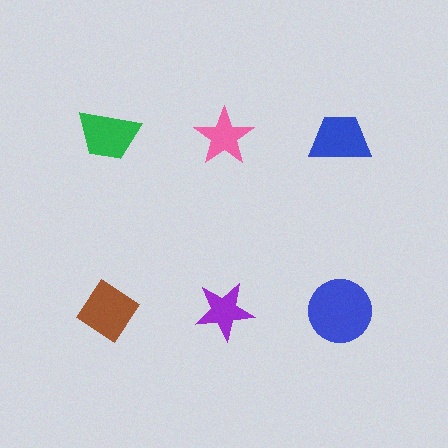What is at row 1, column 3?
A blue trapezoid.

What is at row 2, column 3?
A blue circle.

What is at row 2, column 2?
A purple star.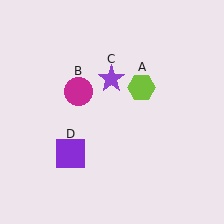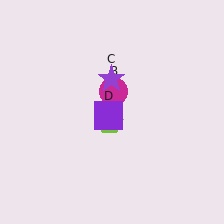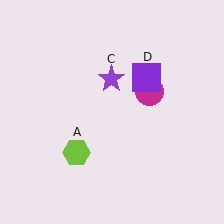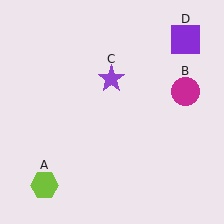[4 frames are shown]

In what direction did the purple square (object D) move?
The purple square (object D) moved up and to the right.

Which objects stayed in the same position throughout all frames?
Purple star (object C) remained stationary.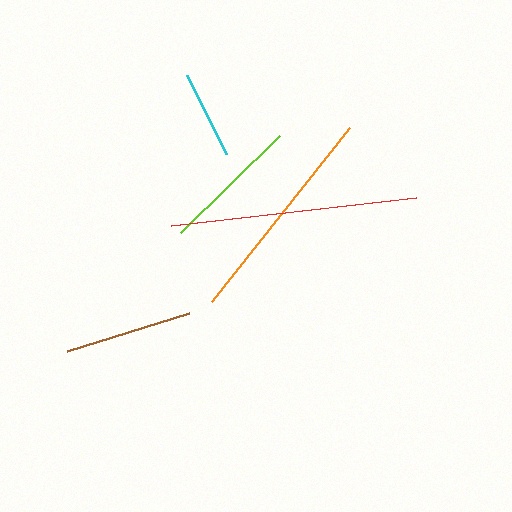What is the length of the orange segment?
The orange segment is approximately 222 pixels long.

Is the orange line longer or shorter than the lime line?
The orange line is longer than the lime line.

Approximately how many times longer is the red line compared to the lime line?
The red line is approximately 1.8 times the length of the lime line.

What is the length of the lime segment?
The lime segment is approximately 138 pixels long.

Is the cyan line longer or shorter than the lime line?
The lime line is longer than the cyan line.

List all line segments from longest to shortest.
From longest to shortest: red, orange, lime, brown, cyan.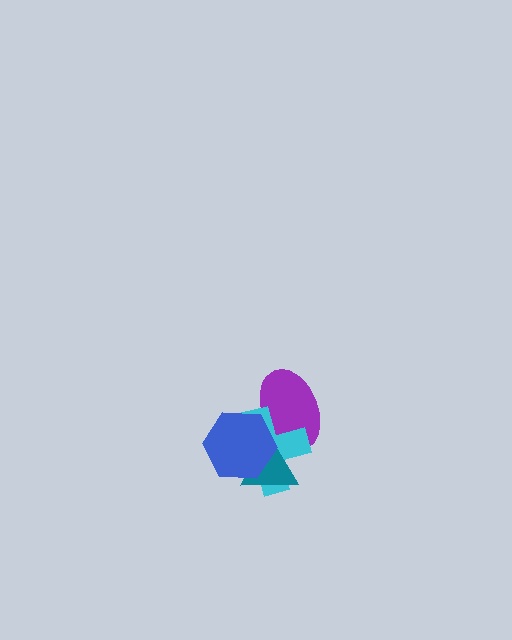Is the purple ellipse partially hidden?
Yes, it is partially covered by another shape.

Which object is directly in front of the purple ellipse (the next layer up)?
The cyan cross is directly in front of the purple ellipse.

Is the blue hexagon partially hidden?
No, no other shape covers it.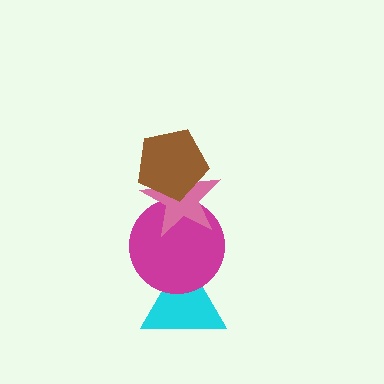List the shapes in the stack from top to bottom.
From top to bottom: the brown pentagon, the pink star, the magenta circle, the cyan triangle.